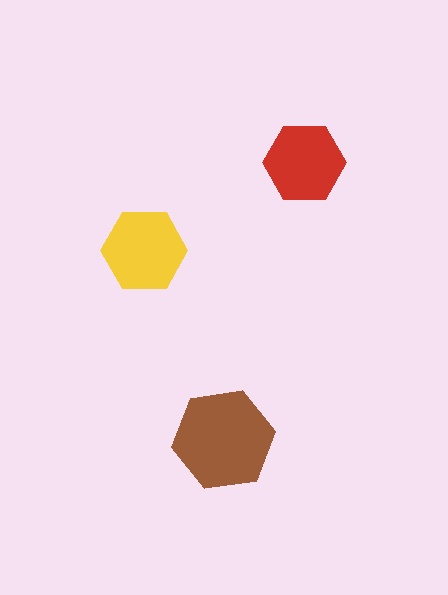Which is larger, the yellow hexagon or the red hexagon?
The yellow one.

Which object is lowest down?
The brown hexagon is bottommost.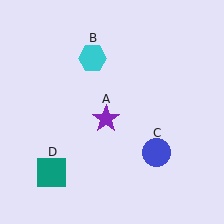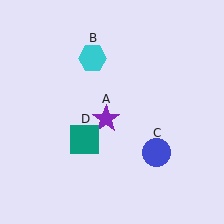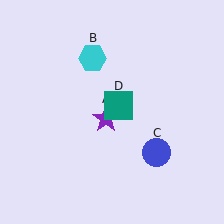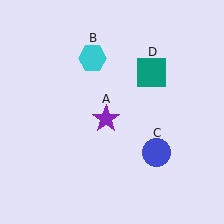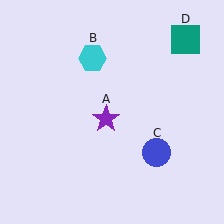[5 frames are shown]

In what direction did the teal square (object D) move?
The teal square (object D) moved up and to the right.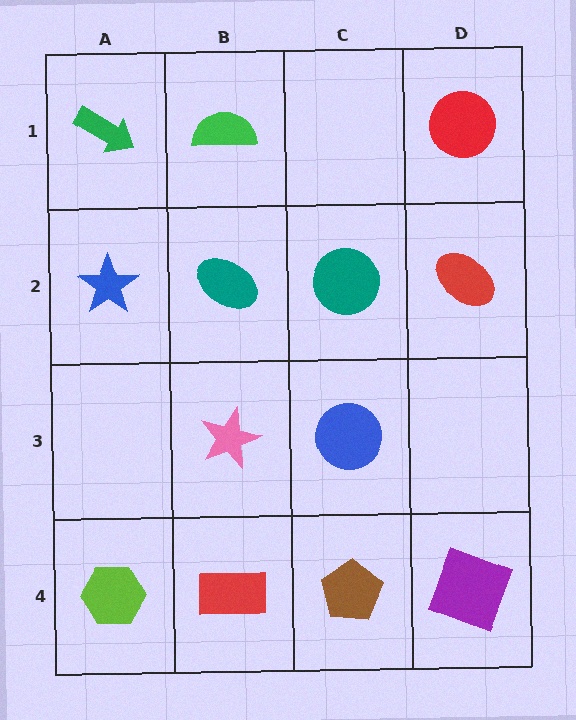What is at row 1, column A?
A green arrow.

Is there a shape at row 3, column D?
No, that cell is empty.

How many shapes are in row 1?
3 shapes.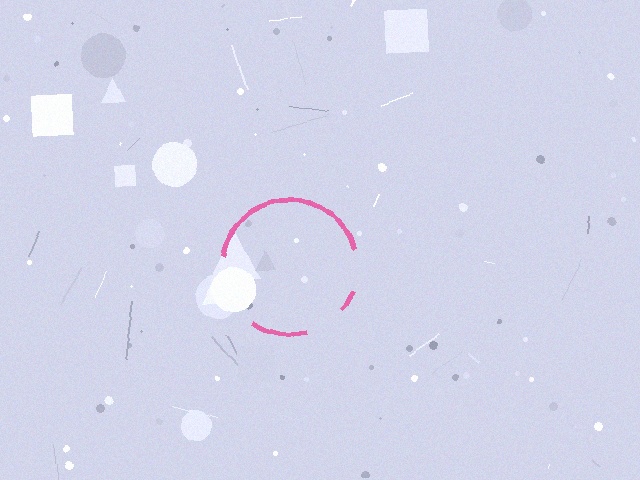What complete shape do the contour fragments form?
The contour fragments form a circle.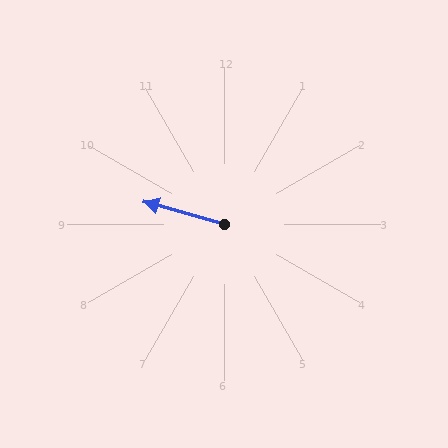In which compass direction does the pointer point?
West.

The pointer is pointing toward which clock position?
Roughly 10 o'clock.